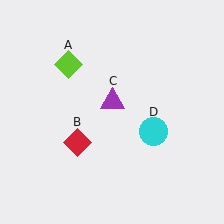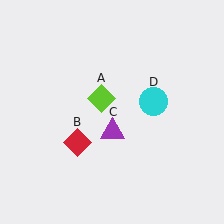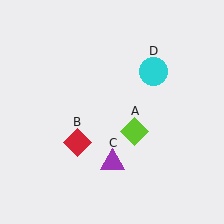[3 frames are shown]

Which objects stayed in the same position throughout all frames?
Red diamond (object B) remained stationary.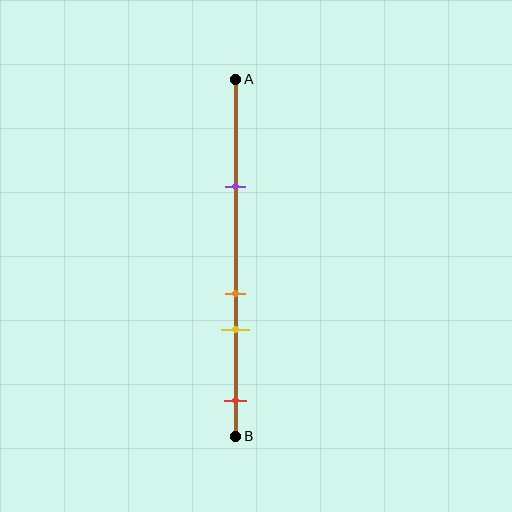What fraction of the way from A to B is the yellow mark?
The yellow mark is approximately 70% (0.7) of the way from A to B.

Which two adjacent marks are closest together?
The orange and yellow marks are the closest adjacent pair.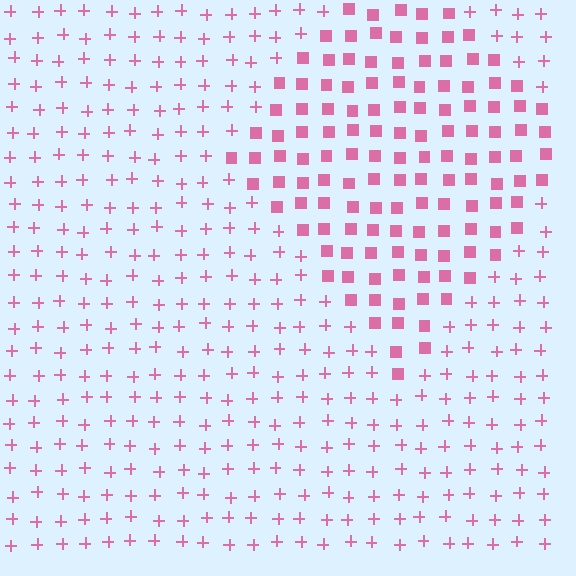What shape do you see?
I see a diamond.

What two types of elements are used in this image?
The image uses squares inside the diamond region and plus signs outside it.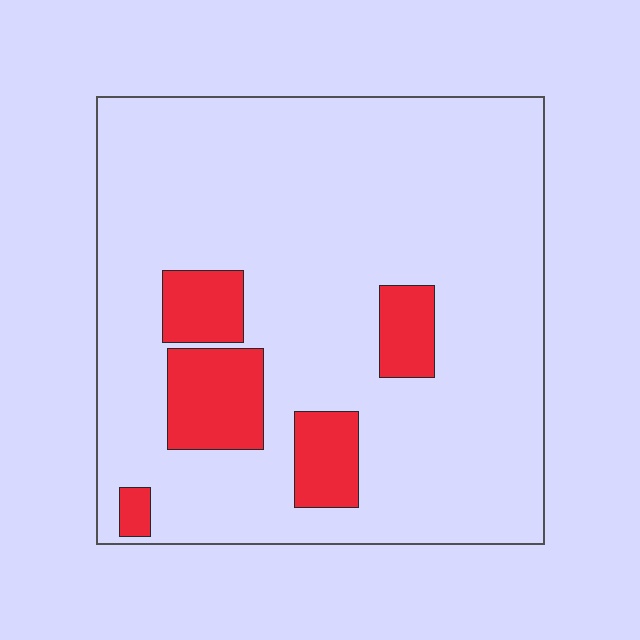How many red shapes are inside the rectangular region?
5.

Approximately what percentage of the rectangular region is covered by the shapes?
Approximately 15%.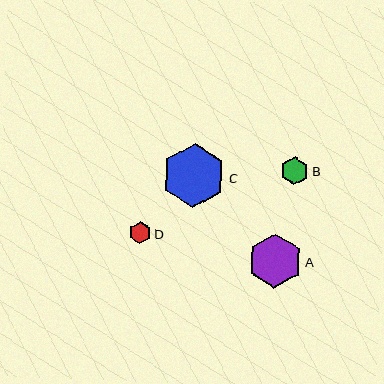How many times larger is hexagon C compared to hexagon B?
Hexagon C is approximately 2.3 times the size of hexagon B.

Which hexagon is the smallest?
Hexagon D is the smallest with a size of approximately 22 pixels.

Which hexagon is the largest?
Hexagon C is the largest with a size of approximately 64 pixels.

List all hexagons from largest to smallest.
From largest to smallest: C, A, B, D.